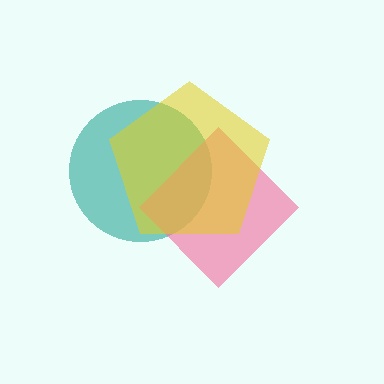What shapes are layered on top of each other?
The layered shapes are: a teal circle, a pink diamond, a yellow pentagon.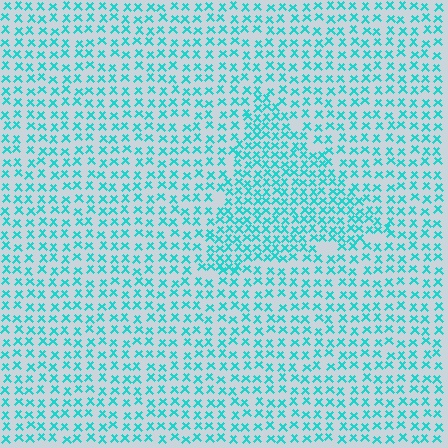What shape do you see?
I see a triangle.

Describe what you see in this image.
The image contains small cyan elements arranged at two different densities. A triangle-shaped region is visible where the elements are more densely packed than the surrounding area.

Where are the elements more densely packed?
The elements are more densely packed inside the triangle boundary.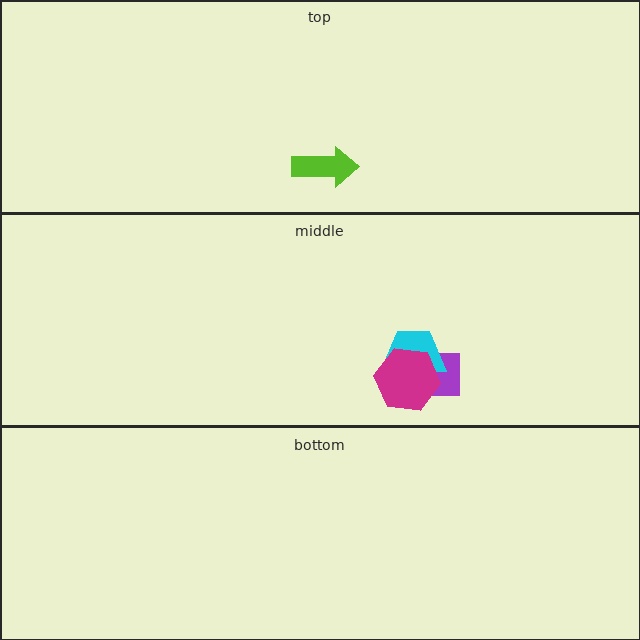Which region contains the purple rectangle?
The middle region.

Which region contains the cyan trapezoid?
The middle region.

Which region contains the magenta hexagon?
The middle region.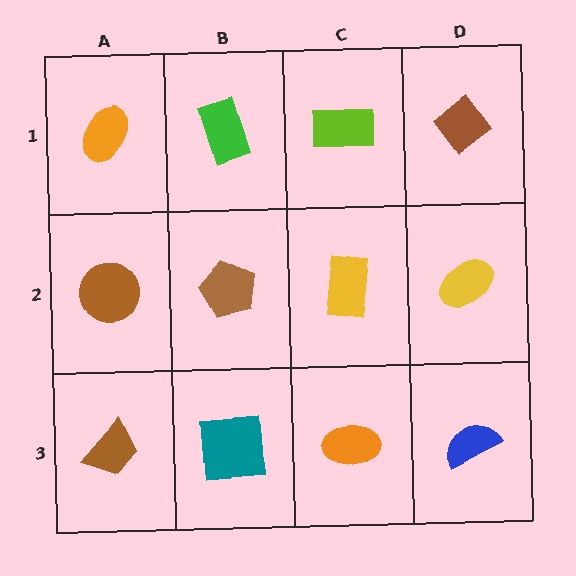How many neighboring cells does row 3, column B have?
3.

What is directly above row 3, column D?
A yellow ellipse.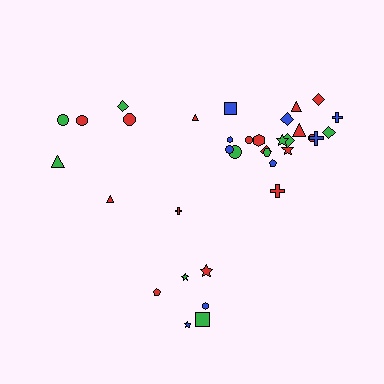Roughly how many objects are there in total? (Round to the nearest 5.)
Roughly 35 objects in total.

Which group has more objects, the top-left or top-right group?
The top-right group.